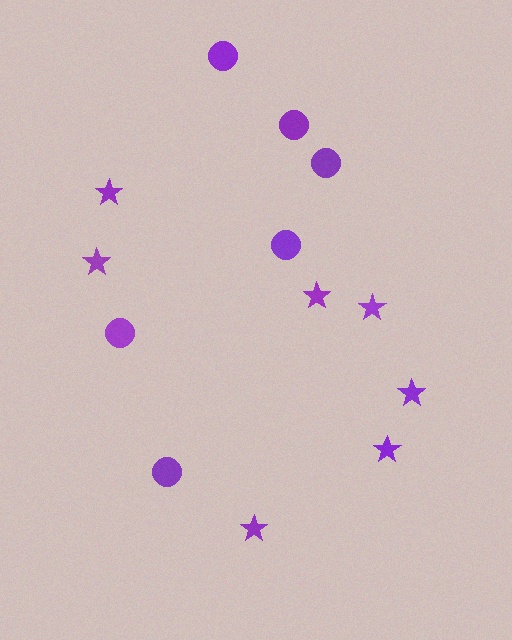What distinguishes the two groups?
There are 2 groups: one group of circles (6) and one group of stars (7).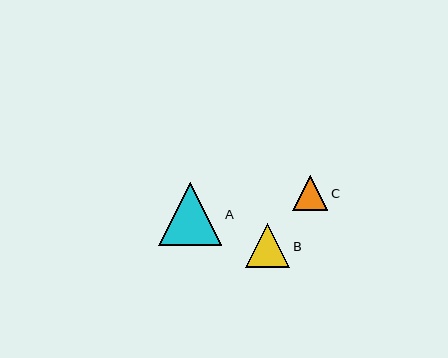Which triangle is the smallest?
Triangle C is the smallest with a size of approximately 36 pixels.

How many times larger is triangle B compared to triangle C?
Triangle B is approximately 1.3 times the size of triangle C.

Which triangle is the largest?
Triangle A is the largest with a size of approximately 64 pixels.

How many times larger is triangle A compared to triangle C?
Triangle A is approximately 1.8 times the size of triangle C.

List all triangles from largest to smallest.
From largest to smallest: A, B, C.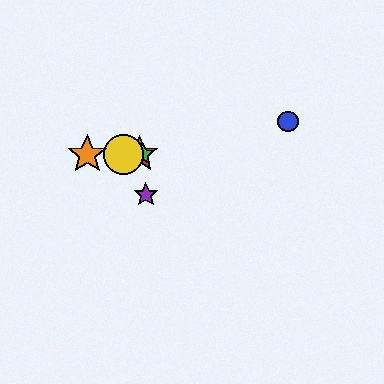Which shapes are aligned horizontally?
The red star, the green star, the yellow circle, the orange star are aligned horizontally.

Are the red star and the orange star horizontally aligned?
Yes, both are at y≈154.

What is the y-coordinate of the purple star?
The purple star is at y≈194.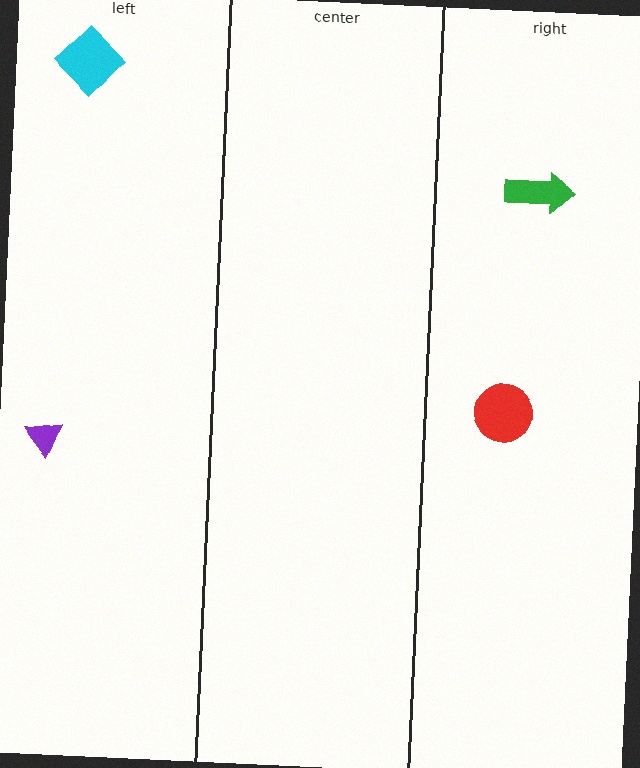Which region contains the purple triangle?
The left region.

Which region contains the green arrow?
The right region.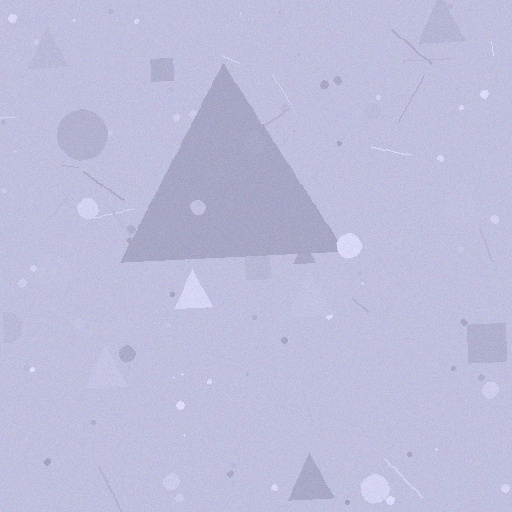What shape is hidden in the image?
A triangle is hidden in the image.